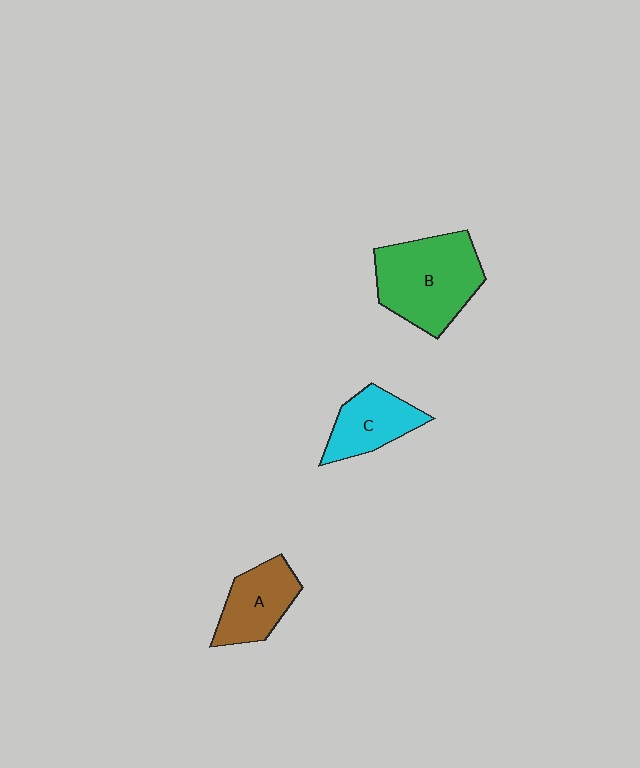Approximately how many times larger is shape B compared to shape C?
Approximately 1.7 times.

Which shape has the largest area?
Shape B (green).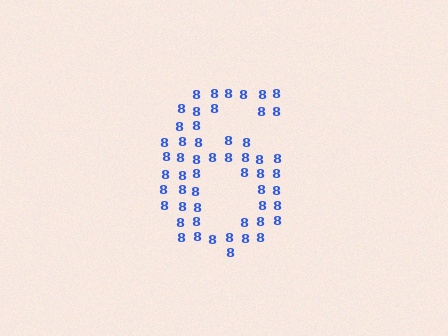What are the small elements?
The small elements are digit 8's.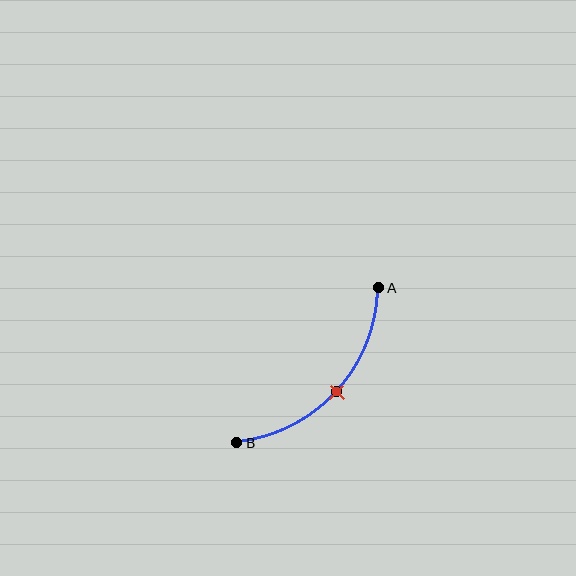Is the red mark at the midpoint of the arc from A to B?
Yes. The red mark lies on the arc at equal arc-length from both A and B — it is the arc midpoint.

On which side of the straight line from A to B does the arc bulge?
The arc bulges below and to the right of the straight line connecting A and B.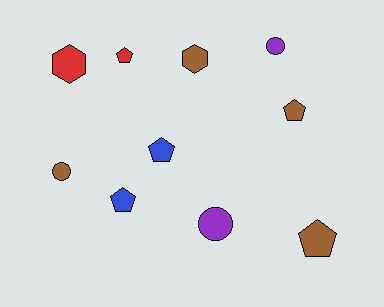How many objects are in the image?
There are 10 objects.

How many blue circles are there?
There are no blue circles.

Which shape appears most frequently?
Pentagon, with 5 objects.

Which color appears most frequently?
Brown, with 4 objects.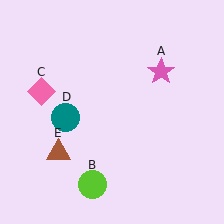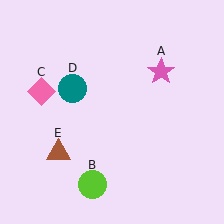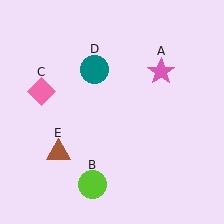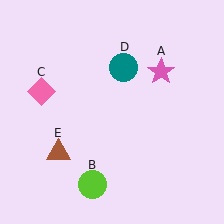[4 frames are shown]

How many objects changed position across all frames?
1 object changed position: teal circle (object D).